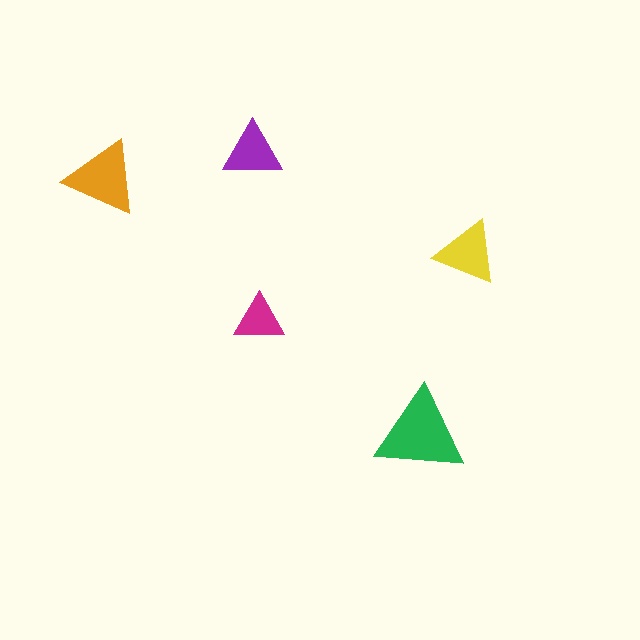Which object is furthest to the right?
The yellow triangle is rightmost.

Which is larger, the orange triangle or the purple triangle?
The orange one.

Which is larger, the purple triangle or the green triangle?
The green one.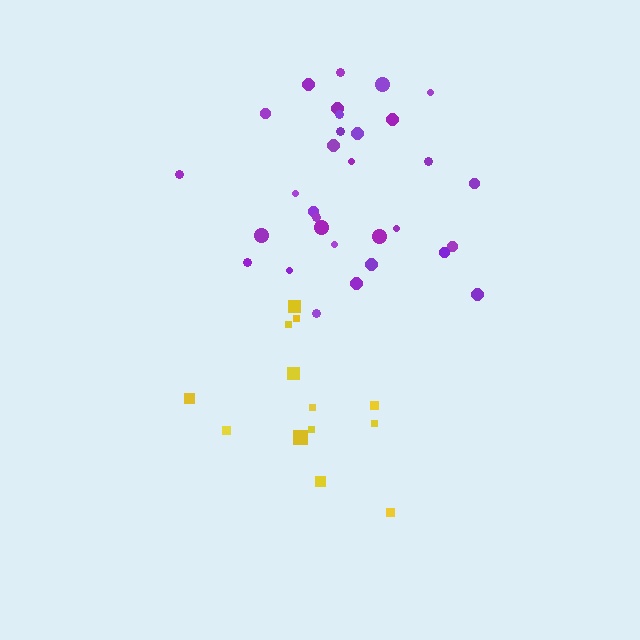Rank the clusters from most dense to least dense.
purple, yellow.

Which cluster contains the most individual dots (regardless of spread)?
Purple (31).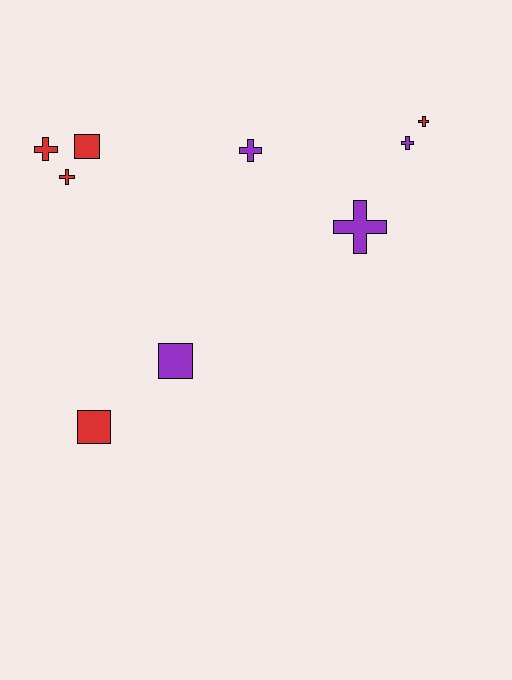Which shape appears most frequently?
Cross, with 6 objects.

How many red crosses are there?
There are 3 red crosses.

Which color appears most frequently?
Red, with 5 objects.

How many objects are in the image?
There are 9 objects.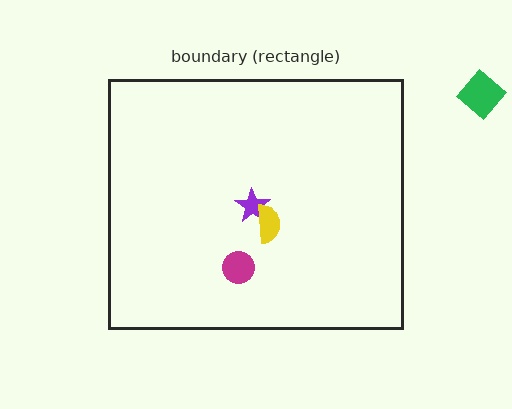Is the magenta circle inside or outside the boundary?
Inside.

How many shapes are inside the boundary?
3 inside, 1 outside.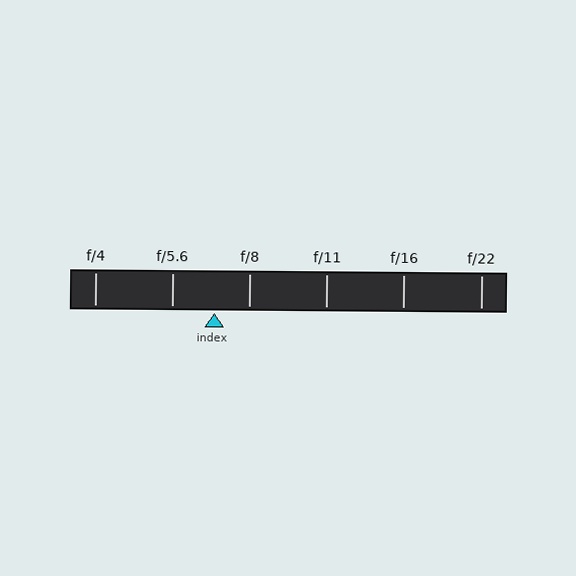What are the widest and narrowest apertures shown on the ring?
The widest aperture shown is f/4 and the narrowest is f/22.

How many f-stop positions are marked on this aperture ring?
There are 6 f-stop positions marked.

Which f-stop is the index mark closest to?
The index mark is closest to f/8.